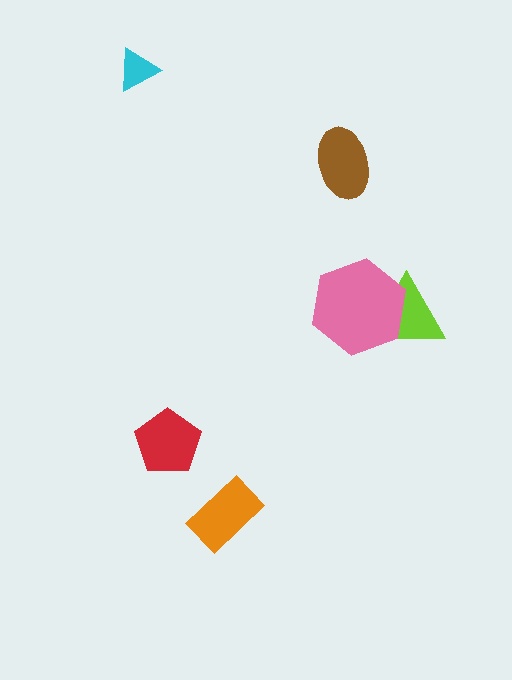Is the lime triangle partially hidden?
Yes, it is partially covered by another shape.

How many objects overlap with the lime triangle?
1 object overlaps with the lime triangle.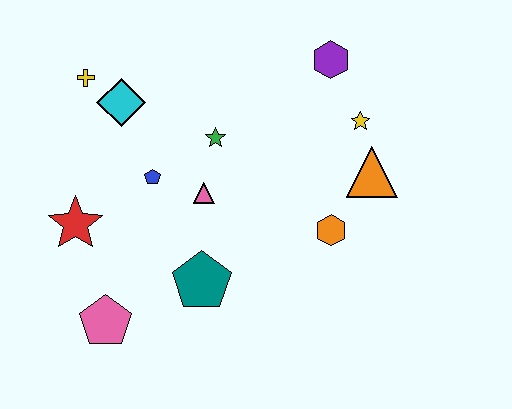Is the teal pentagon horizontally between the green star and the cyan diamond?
Yes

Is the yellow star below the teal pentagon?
No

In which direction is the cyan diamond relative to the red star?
The cyan diamond is above the red star.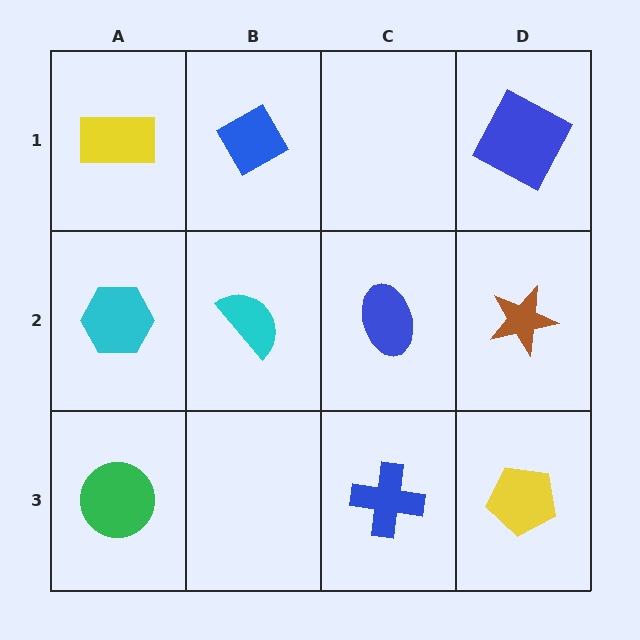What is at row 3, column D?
A yellow pentagon.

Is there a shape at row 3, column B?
No, that cell is empty.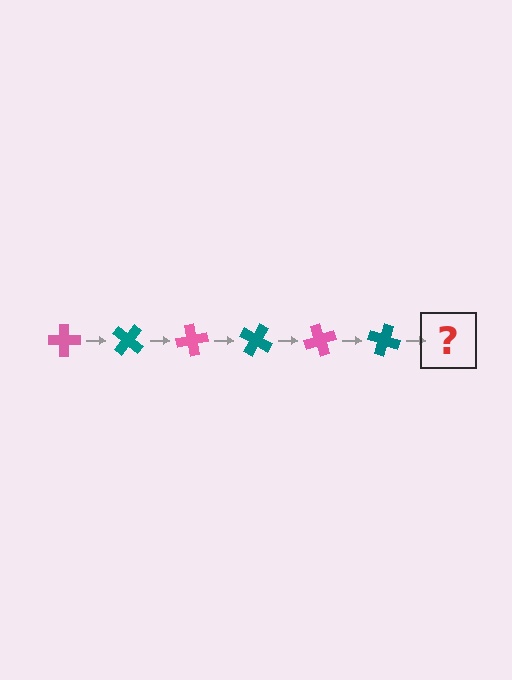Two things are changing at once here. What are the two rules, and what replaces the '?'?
The two rules are that it rotates 40 degrees each step and the color cycles through pink and teal. The '?' should be a pink cross, rotated 240 degrees from the start.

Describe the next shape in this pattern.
It should be a pink cross, rotated 240 degrees from the start.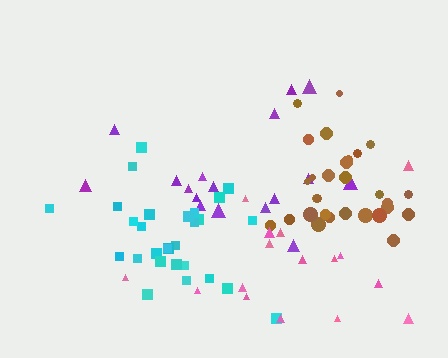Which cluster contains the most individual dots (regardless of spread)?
Brown (29).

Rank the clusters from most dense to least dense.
cyan, brown, purple, pink.